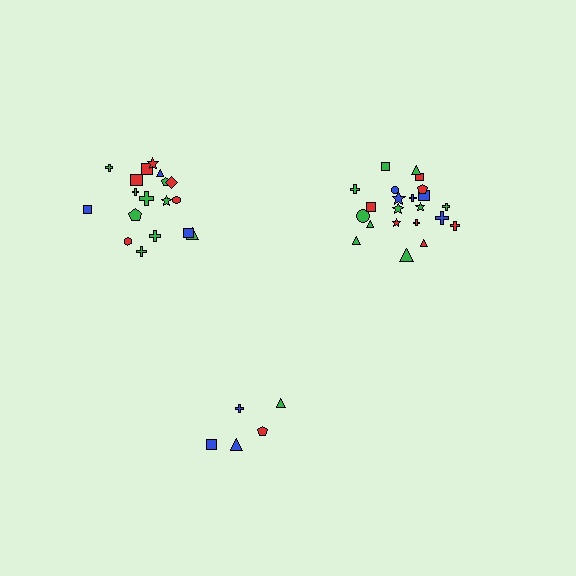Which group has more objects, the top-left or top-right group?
The top-right group.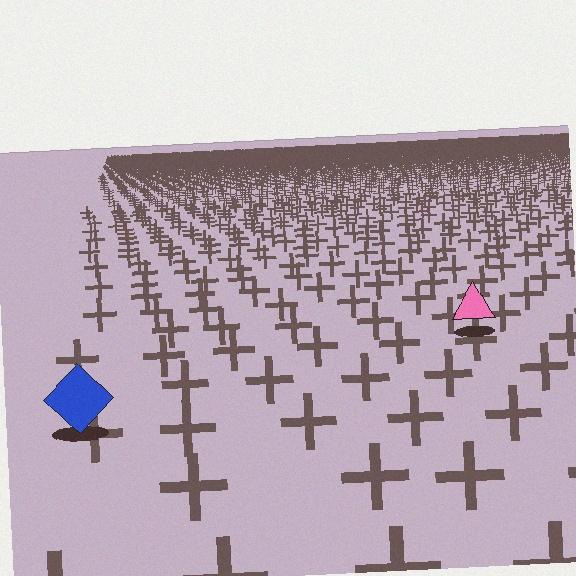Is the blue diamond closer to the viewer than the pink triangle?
Yes. The blue diamond is closer — you can tell from the texture gradient: the ground texture is coarser near it.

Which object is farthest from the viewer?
The pink triangle is farthest from the viewer. It appears smaller and the ground texture around it is denser.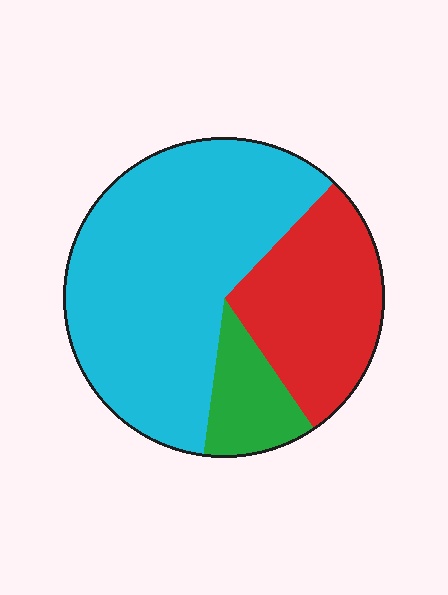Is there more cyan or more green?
Cyan.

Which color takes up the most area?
Cyan, at roughly 60%.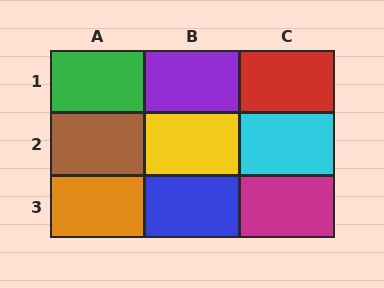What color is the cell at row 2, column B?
Yellow.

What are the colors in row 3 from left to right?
Orange, blue, magenta.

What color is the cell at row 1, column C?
Red.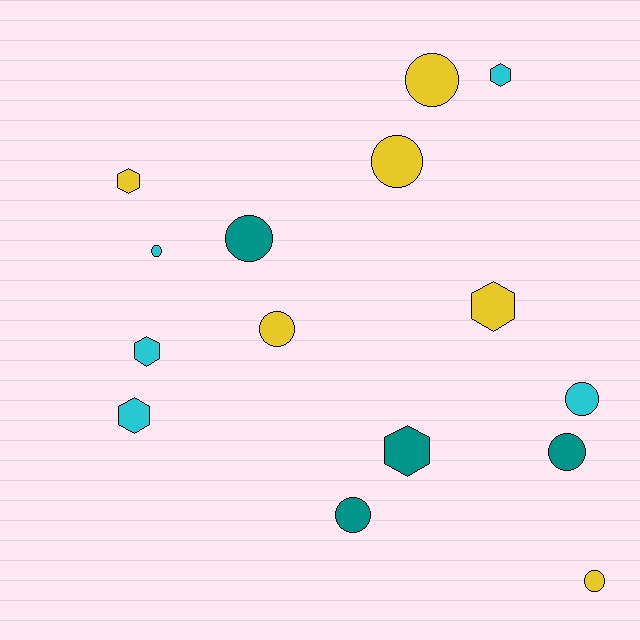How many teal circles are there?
There are 3 teal circles.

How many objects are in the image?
There are 15 objects.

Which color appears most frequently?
Yellow, with 6 objects.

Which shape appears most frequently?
Circle, with 9 objects.